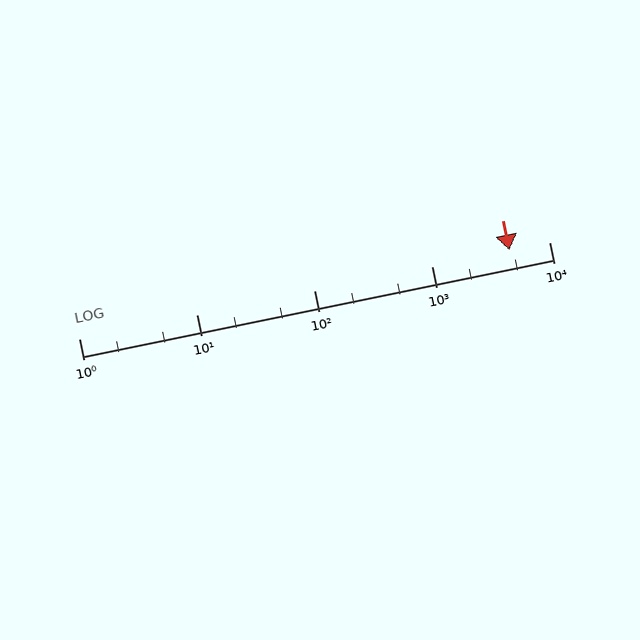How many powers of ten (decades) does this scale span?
The scale spans 4 decades, from 1 to 10000.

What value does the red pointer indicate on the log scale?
The pointer indicates approximately 4600.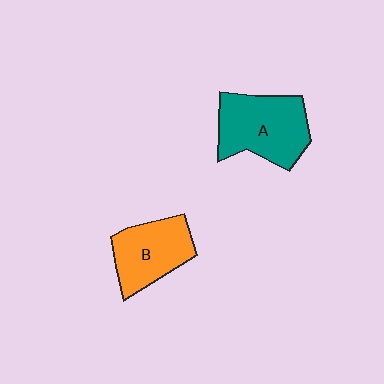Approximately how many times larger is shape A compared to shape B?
Approximately 1.2 times.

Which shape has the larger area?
Shape A (teal).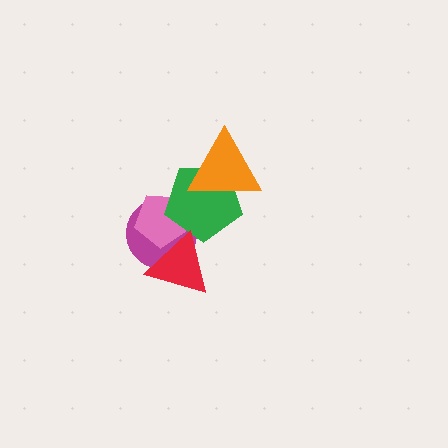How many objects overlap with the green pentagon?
4 objects overlap with the green pentagon.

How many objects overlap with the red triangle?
3 objects overlap with the red triangle.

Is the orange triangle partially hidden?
No, no other shape covers it.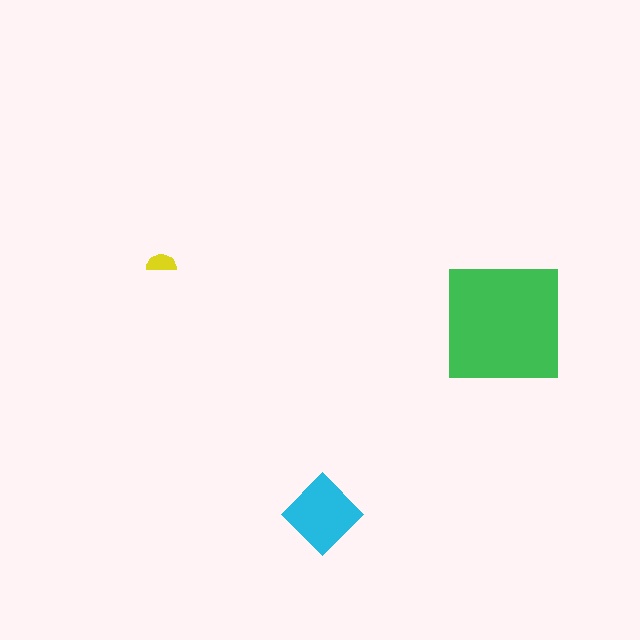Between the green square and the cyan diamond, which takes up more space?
The green square.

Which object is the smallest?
The yellow semicircle.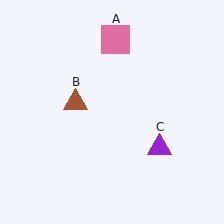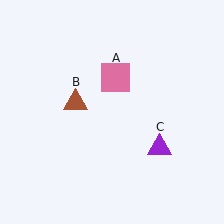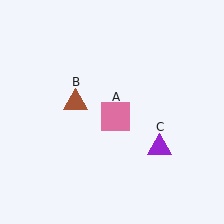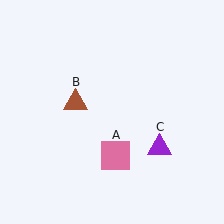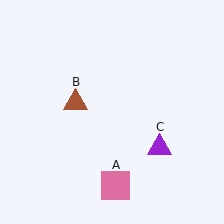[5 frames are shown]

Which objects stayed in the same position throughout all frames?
Brown triangle (object B) and purple triangle (object C) remained stationary.